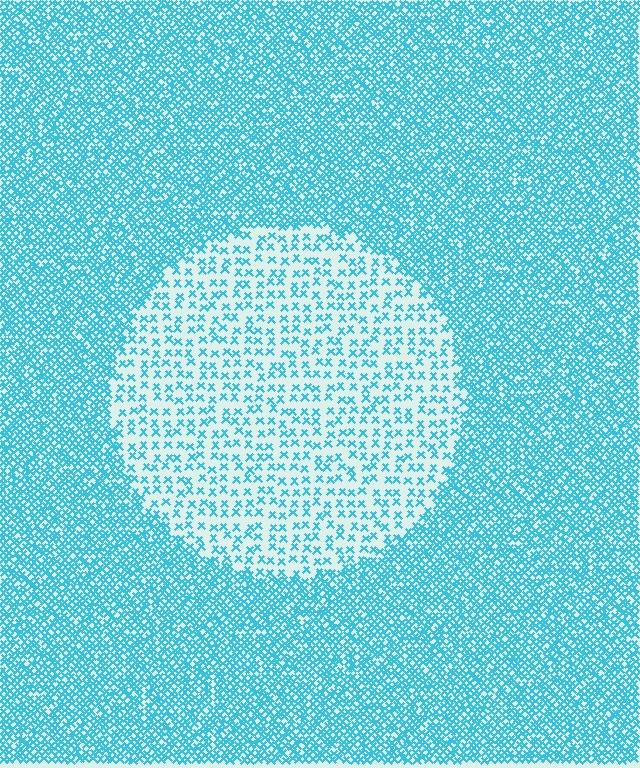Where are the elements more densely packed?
The elements are more densely packed outside the circle boundary.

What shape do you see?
I see a circle.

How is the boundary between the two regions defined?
The boundary is defined by a change in element density (approximately 2.8x ratio). All elements are the same color, size, and shape.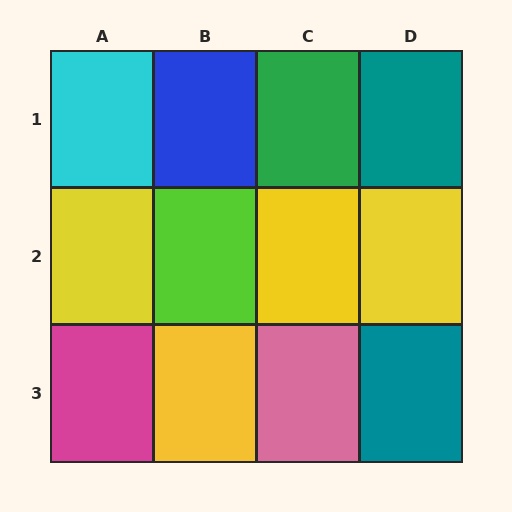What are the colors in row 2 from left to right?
Yellow, lime, yellow, yellow.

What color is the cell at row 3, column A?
Magenta.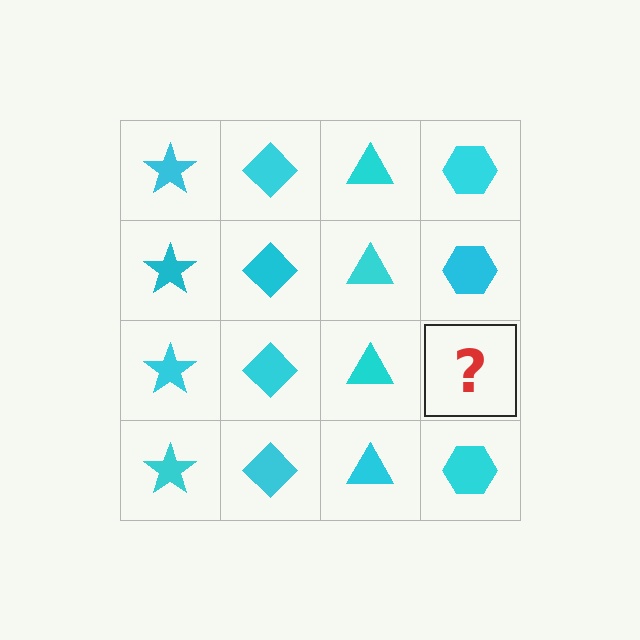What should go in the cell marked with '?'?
The missing cell should contain a cyan hexagon.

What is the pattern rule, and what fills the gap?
The rule is that each column has a consistent shape. The gap should be filled with a cyan hexagon.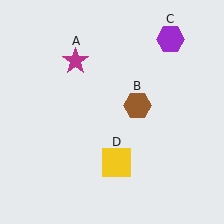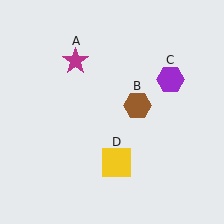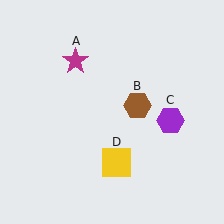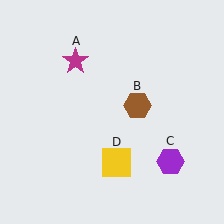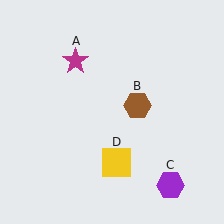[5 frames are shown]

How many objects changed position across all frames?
1 object changed position: purple hexagon (object C).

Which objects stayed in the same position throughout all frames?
Magenta star (object A) and brown hexagon (object B) and yellow square (object D) remained stationary.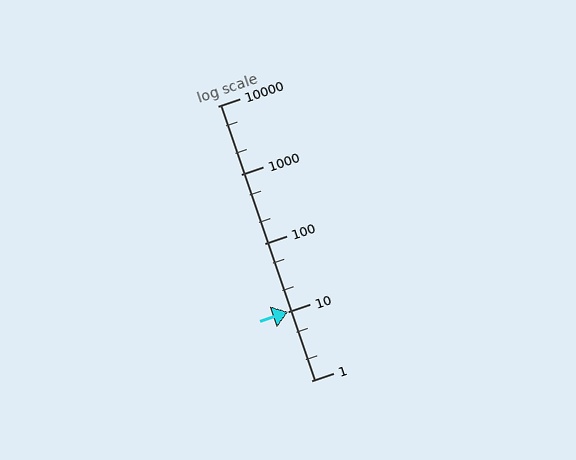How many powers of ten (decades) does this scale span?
The scale spans 4 decades, from 1 to 10000.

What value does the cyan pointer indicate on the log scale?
The pointer indicates approximately 10.